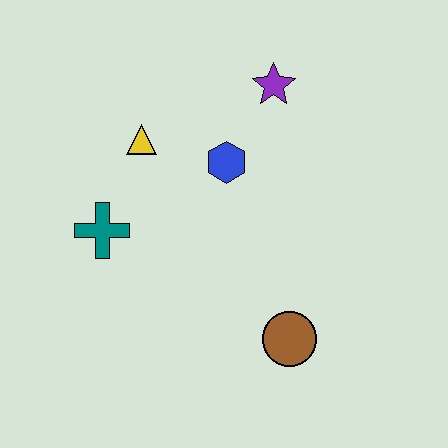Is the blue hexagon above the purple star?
No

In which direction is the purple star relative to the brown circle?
The purple star is above the brown circle.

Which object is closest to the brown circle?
The blue hexagon is closest to the brown circle.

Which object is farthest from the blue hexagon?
The brown circle is farthest from the blue hexagon.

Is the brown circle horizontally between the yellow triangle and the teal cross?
No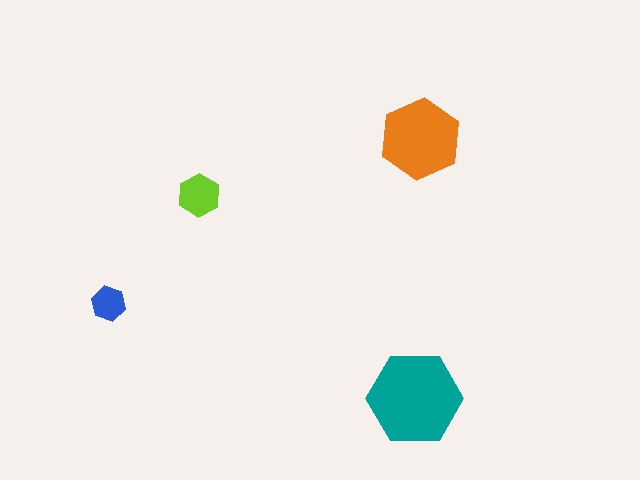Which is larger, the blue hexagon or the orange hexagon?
The orange one.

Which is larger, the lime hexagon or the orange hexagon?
The orange one.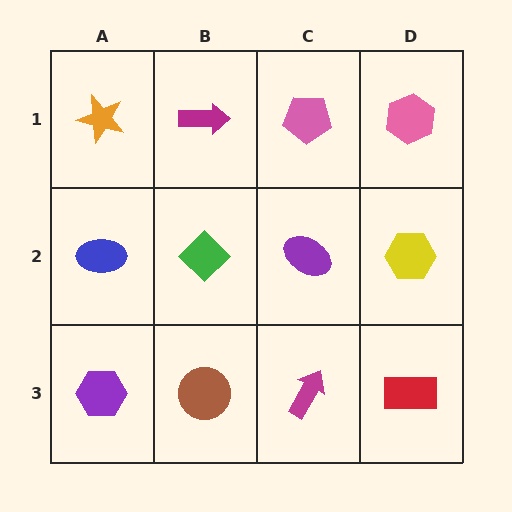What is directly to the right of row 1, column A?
A magenta arrow.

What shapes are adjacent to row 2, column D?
A pink hexagon (row 1, column D), a red rectangle (row 3, column D), a purple ellipse (row 2, column C).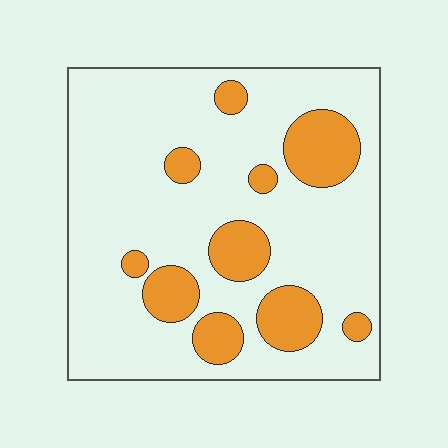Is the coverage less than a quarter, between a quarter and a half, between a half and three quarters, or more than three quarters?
Less than a quarter.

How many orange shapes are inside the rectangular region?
10.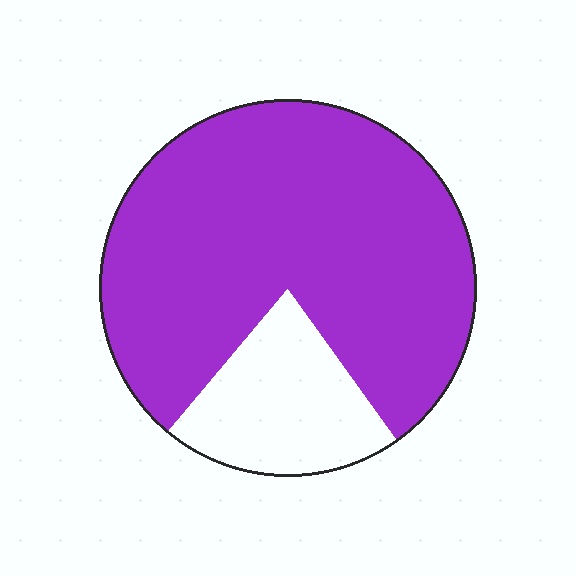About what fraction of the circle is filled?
About four fifths (4/5).